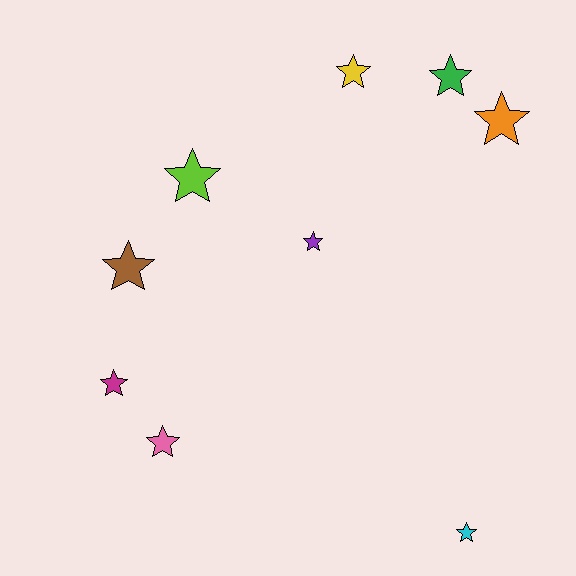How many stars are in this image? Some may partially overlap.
There are 9 stars.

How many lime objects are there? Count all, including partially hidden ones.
There is 1 lime object.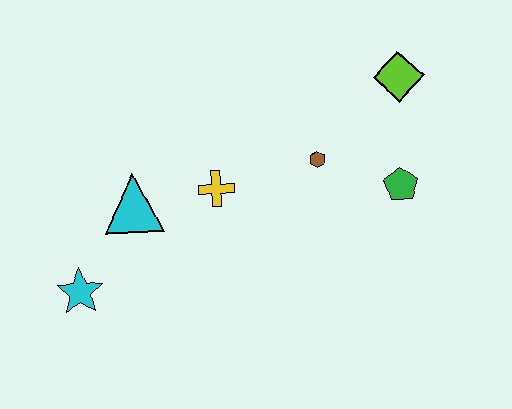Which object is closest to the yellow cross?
The cyan triangle is closest to the yellow cross.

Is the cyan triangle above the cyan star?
Yes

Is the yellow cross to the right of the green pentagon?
No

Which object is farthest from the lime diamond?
The cyan star is farthest from the lime diamond.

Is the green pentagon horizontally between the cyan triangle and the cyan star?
No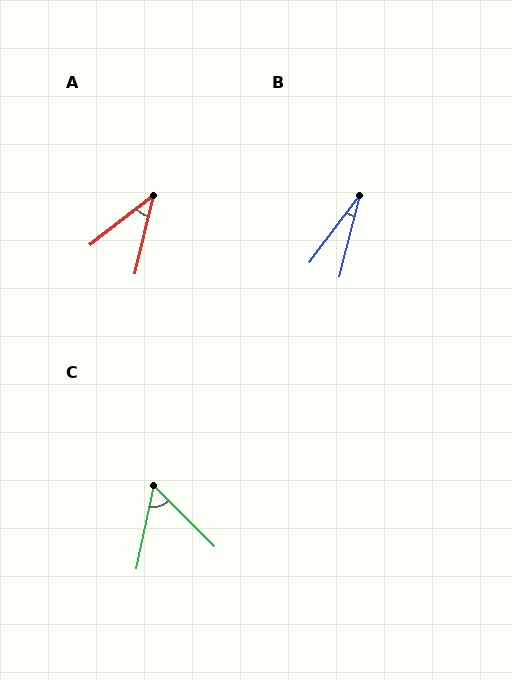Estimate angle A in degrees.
Approximately 39 degrees.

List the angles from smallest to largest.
B (23°), A (39°), C (57°).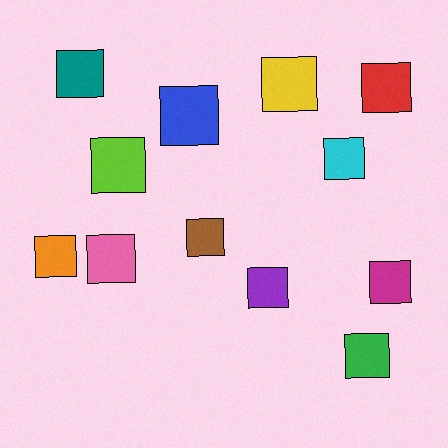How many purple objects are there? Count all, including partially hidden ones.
There is 1 purple object.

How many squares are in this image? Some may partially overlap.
There are 12 squares.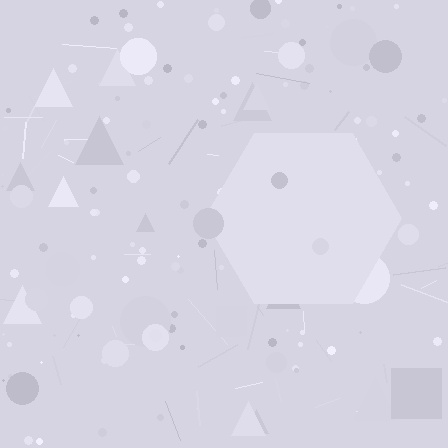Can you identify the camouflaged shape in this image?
The camouflaged shape is a hexagon.